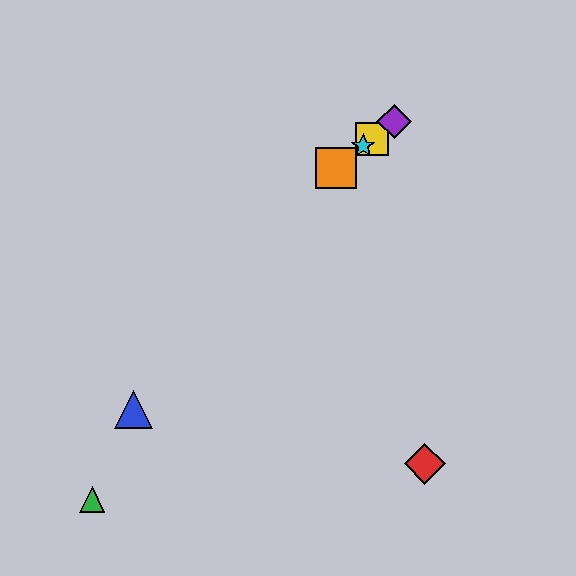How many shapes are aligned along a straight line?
4 shapes (the yellow square, the purple diamond, the orange square, the cyan star) are aligned along a straight line.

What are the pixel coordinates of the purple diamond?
The purple diamond is at (394, 121).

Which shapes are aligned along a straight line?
The yellow square, the purple diamond, the orange square, the cyan star are aligned along a straight line.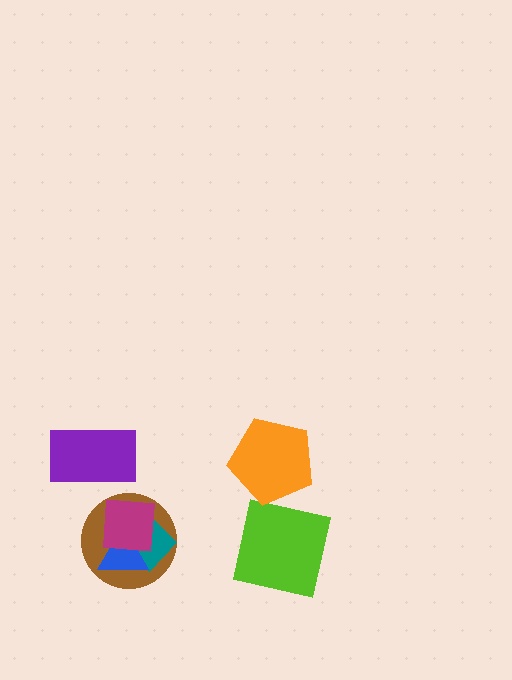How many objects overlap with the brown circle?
3 objects overlap with the brown circle.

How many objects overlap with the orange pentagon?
0 objects overlap with the orange pentagon.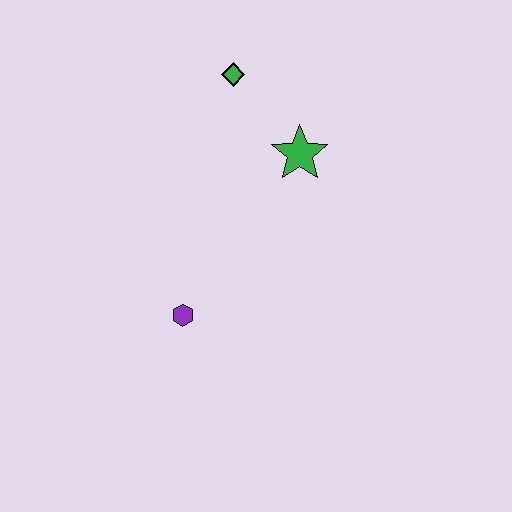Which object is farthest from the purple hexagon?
The green diamond is farthest from the purple hexagon.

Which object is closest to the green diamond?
The green star is closest to the green diamond.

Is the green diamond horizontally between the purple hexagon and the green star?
Yes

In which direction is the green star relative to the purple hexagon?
The green star is above the purple hexagon.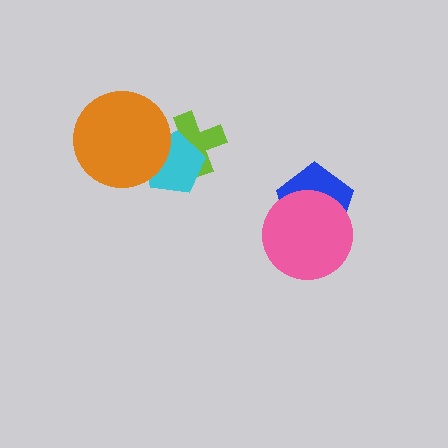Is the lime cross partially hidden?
Yes, it is partially covered by another shape.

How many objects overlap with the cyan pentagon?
2 objects overlap with the cyan pentagon.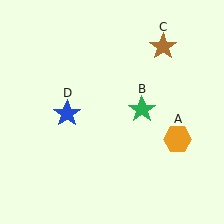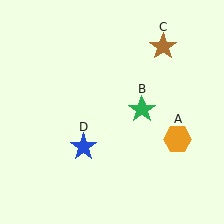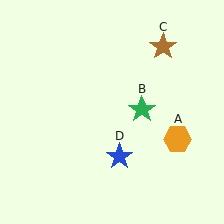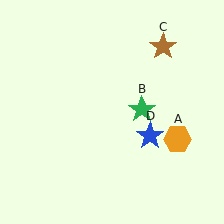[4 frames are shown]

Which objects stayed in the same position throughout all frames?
Orange hexagon (object A) and green star (object B) and brown star (object C) remained stationary.